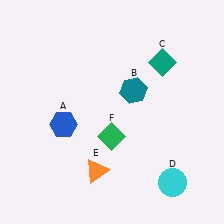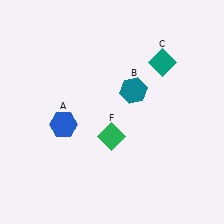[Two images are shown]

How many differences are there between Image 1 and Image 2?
There are 2 differences between the two images.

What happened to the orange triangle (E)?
The orange triangle (E) was removed in Image 2. It was in the bottom-left area of Image 1.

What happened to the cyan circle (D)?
The cyan circle (D) was removed in Image 2. It was in the bottom-right area of Image 1.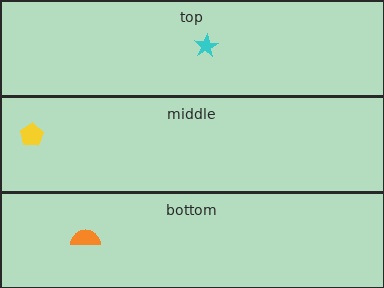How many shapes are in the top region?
1.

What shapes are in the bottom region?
The orange semicircle.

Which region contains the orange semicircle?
The bottom region.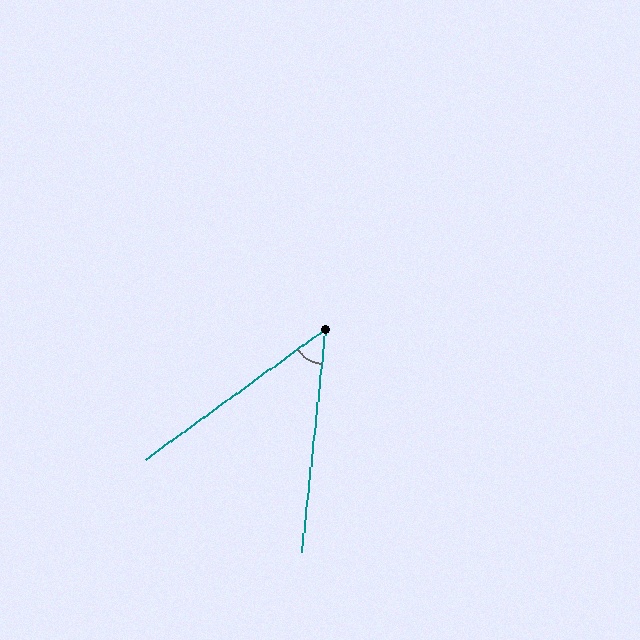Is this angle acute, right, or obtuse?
It is acute.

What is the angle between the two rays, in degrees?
Approximately 48 degrees.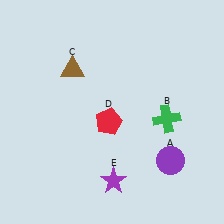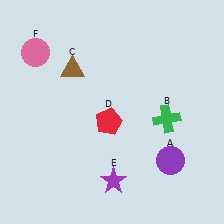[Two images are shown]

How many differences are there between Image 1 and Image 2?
There is 1 difference between the two images.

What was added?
A pink circle (F) was added in Image 2.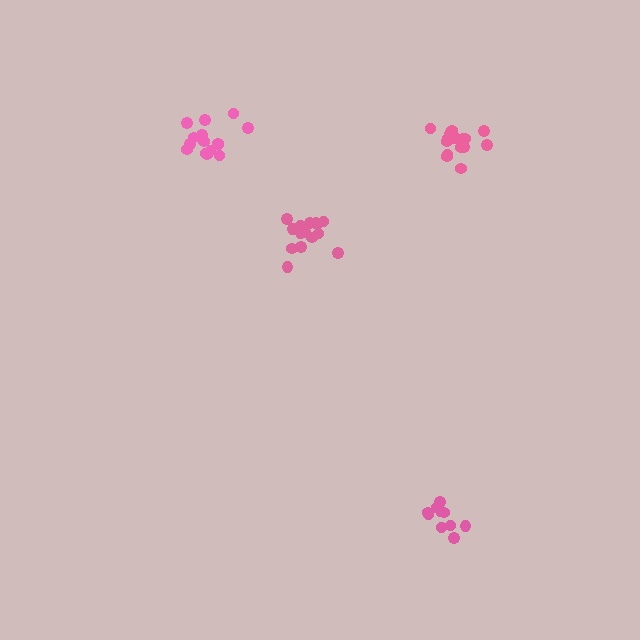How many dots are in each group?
Group 1: 15 dots, Group 2: 15 dots, Group 3: 16 dots, Group 4: 10 dots (56 total).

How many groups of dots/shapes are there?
There are 4 groups.